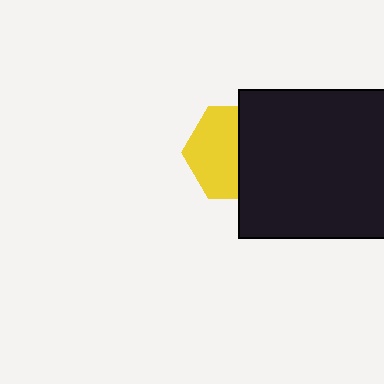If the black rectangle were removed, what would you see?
You would see the complete yellow hexagon.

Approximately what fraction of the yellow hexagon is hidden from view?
Roughly 47% of the yellow hexagon is hidden behind the black rectangle.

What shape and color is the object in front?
The object in front is a black rectangle.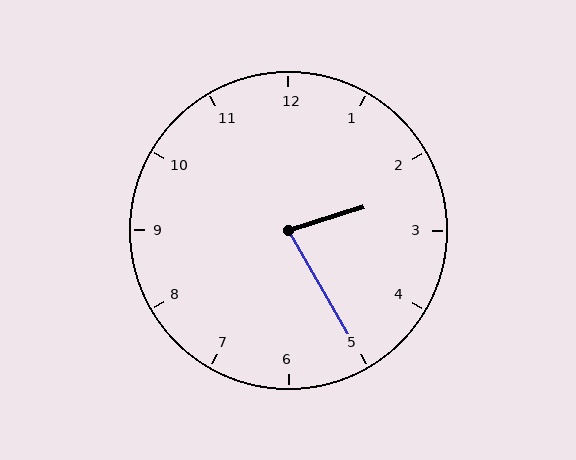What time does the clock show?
2:25.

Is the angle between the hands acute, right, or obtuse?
It is acute.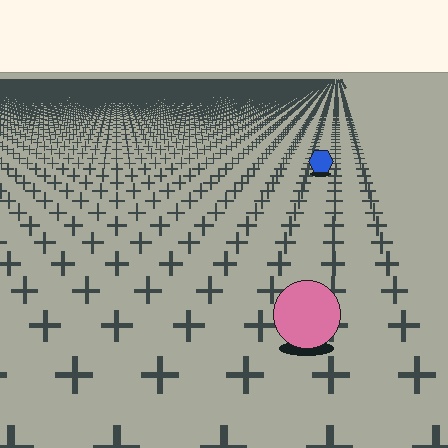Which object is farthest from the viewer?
The blue hexagon is farthest from the viewer. It appears smaller and the ground texture around it is denser.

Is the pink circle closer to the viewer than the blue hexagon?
Yes. The pink circle is closer — you can tell from the texture gradient: the ground texture is coarser near it.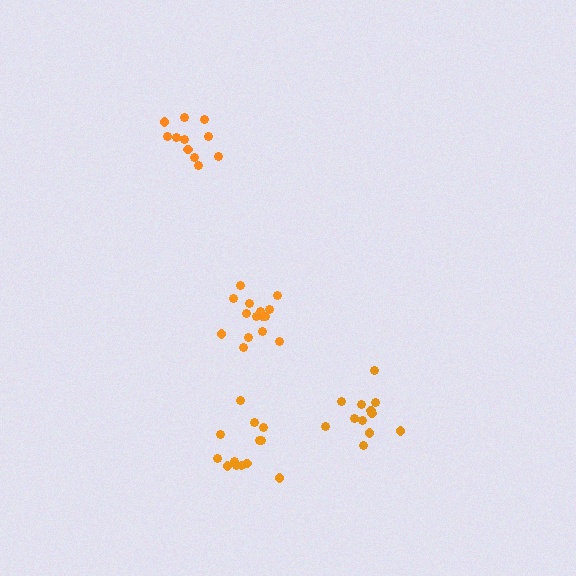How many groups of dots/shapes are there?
There are 4 groups.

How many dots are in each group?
Group 1: 12 dots, Group 2: 11 dots, Group 3: 15 dots, Group 4: 13 dots (51 total).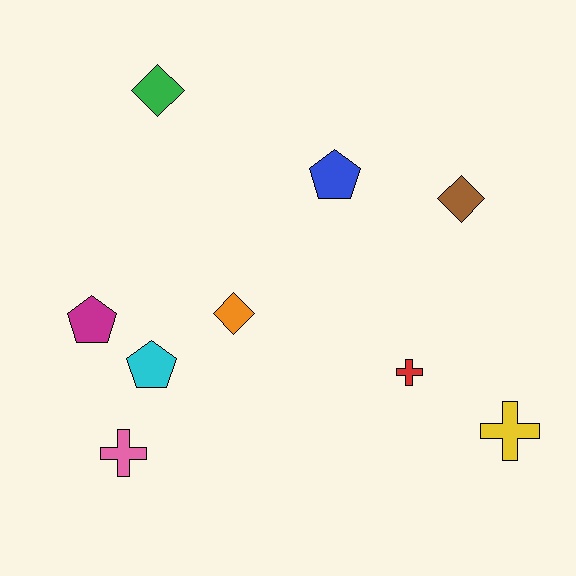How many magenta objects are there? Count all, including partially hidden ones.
There is 1 magenta object.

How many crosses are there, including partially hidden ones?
There are 3 crosses.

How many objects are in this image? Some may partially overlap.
There are 9 objects.